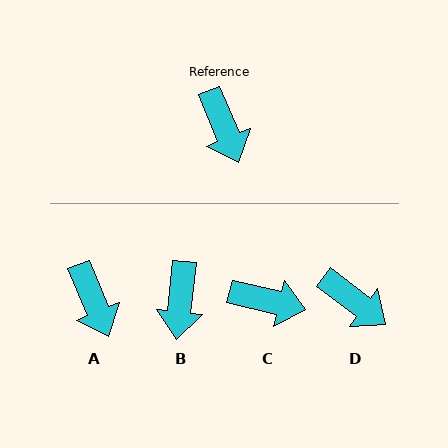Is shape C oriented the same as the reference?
No, it is off by about 54 degrees.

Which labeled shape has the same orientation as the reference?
A.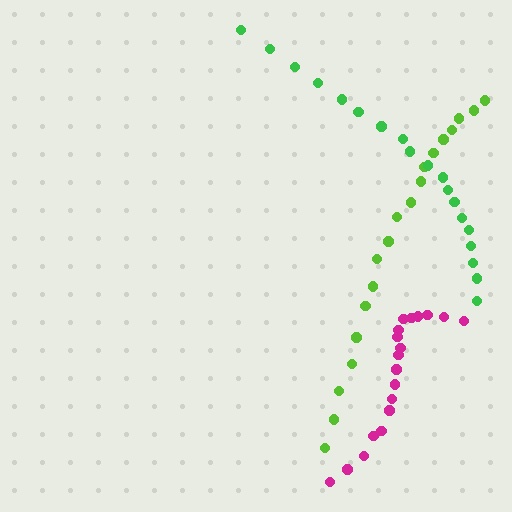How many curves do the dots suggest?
There are 3 distinct paths.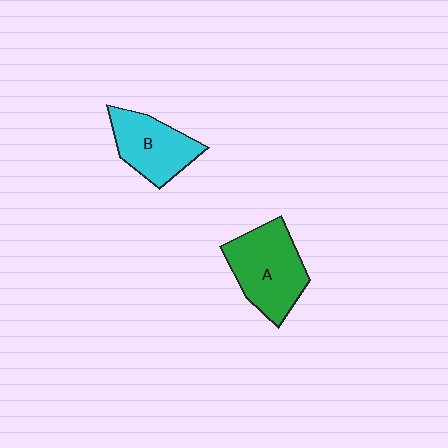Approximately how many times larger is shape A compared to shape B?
Approximately 1.3 times.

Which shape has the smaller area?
Shape B (cyan).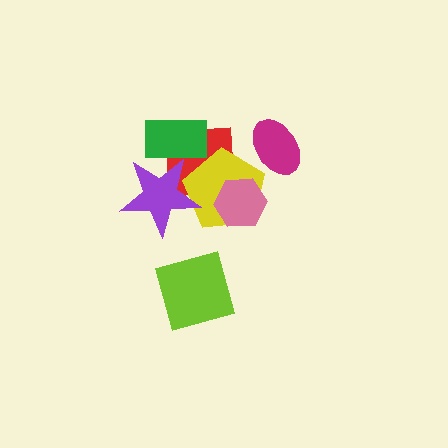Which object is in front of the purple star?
The green rectangle is in front of the purple star.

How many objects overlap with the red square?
4 objects overlap with the red square.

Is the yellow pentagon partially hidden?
Yes, it is partially covered by another shape.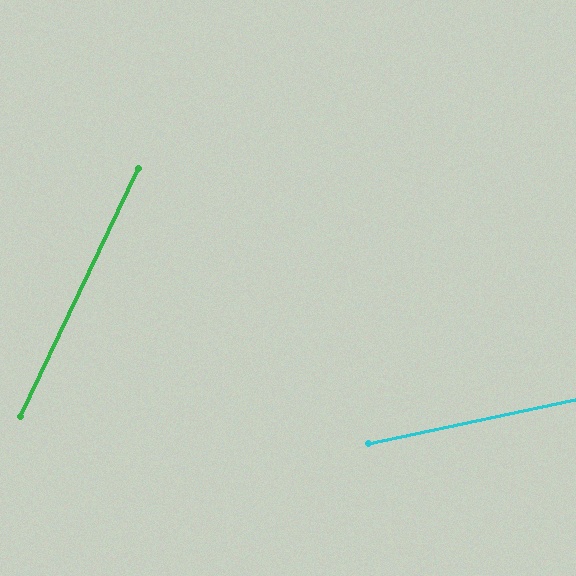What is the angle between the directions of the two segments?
Approximately 52 degrees.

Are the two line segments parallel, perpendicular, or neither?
Neither parallel nor perpendicular — they differ by about 52°.